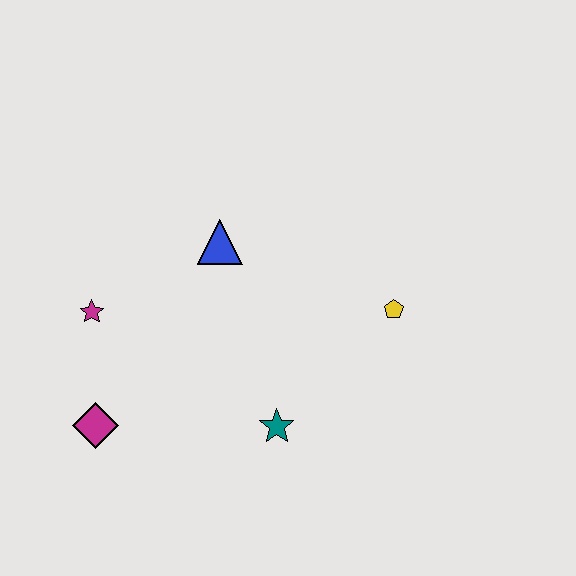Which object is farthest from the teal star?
The magenta star is farthest from the teal star.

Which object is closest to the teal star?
The yellow pentagon is closest to the teal star.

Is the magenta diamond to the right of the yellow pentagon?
No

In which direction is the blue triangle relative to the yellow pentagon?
The blue triangle is to the left of the yellow pentagon.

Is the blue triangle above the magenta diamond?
Yes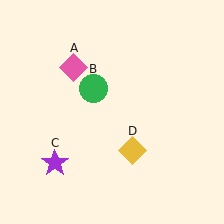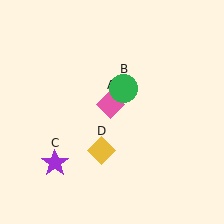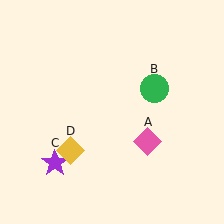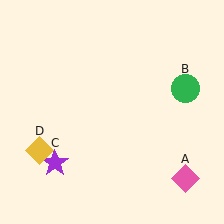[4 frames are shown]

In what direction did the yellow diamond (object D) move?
The yellow diamond (object D) moved left.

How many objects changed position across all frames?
3 objects changed position: pink diamond (object A), green circle (object B), yellow diamond (object D).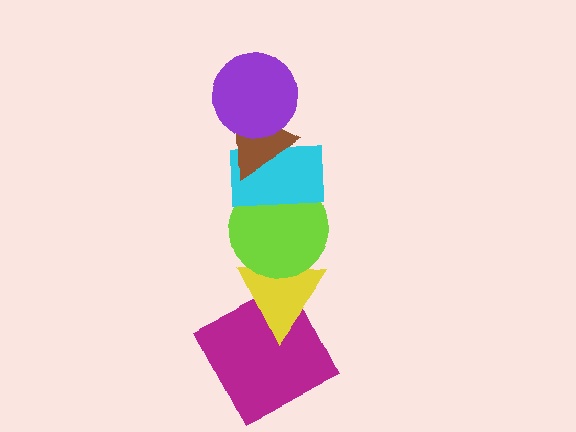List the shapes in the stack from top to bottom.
From top to bottom: the purple circle, the brown triangle, the cyan rectangle, the lime circle, the yellow triangle, the magenta square.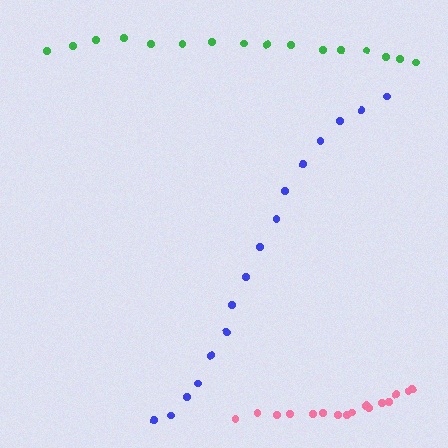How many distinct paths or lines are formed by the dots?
There are 3 distinct paths.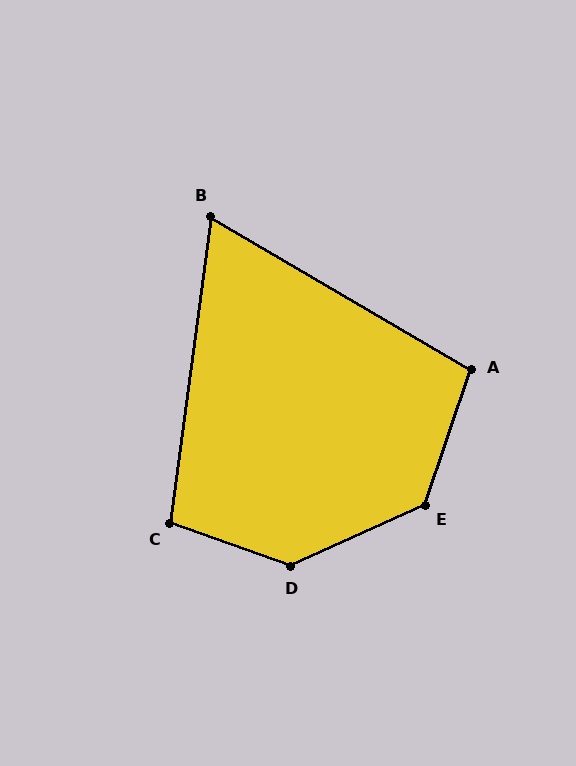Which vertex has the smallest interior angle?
B, at approximately 67 degrees.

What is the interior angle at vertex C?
Approximately 102 degrees (obtuse).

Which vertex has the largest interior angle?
D, at approximately 136 degrees.